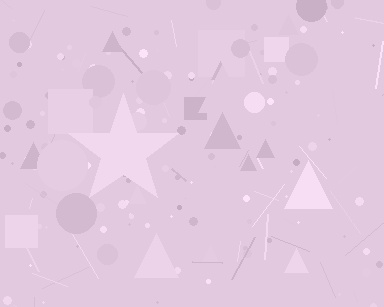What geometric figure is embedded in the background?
A star is embedded in the background.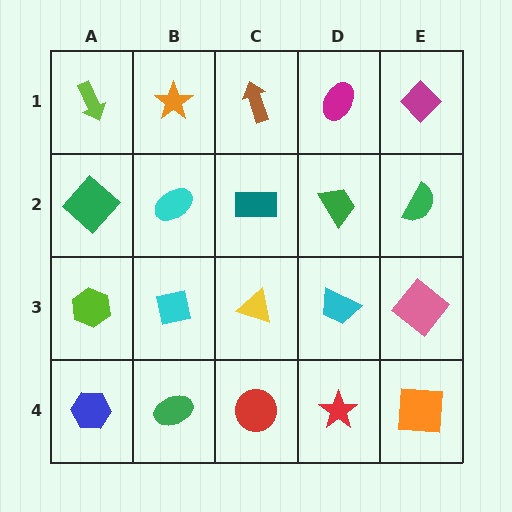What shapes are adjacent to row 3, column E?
A green semicircle (row 2, column E), an orange square (row 4, column E), a cyan trapezoid (row 3, column D).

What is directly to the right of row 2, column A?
A cyan ellipse.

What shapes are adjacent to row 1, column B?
A cyan ellipse (row 2, column B), a lime arrow (row 1, column A), a brown arrow (row 1, column C).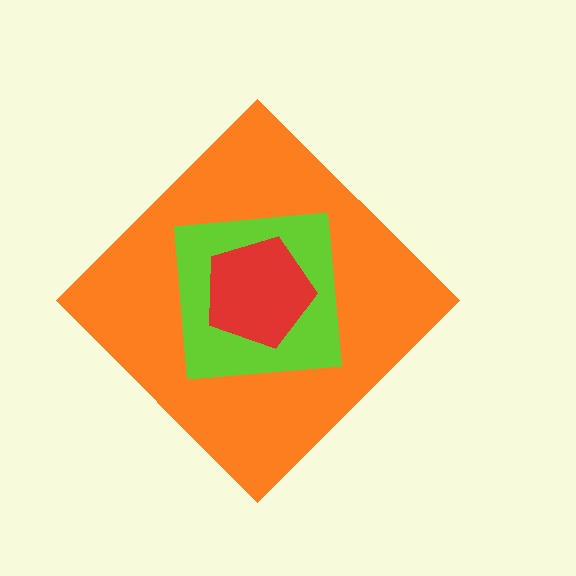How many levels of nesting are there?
3.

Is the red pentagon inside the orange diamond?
Yes.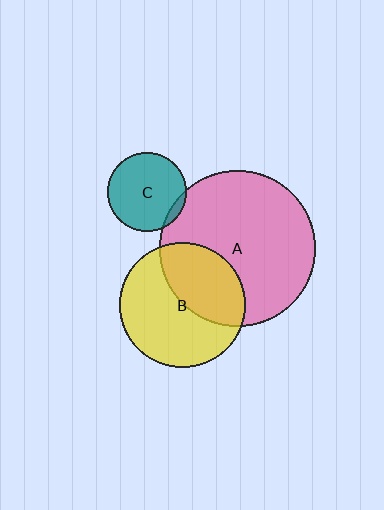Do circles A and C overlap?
Yes.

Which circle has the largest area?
Circle A (pink).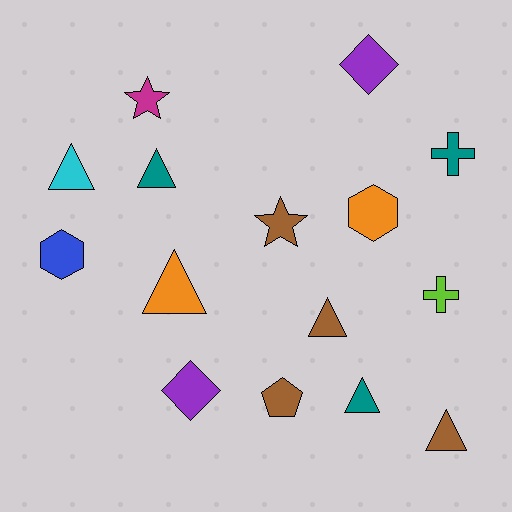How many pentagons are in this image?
There is 1 pentagon.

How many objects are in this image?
There are 15 objects.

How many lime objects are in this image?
There is 1 lime object.